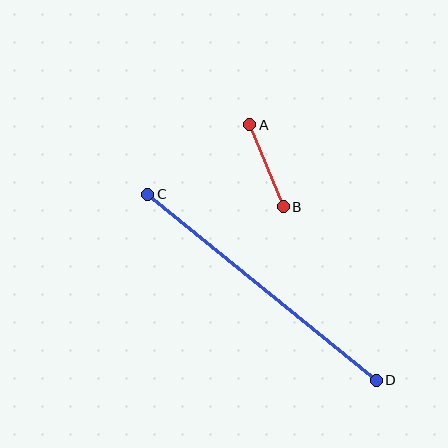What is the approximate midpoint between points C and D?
The midpoint is at approximately (262, 287) pixels.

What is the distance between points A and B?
The distance is approximately 89 pixels.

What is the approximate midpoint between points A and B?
The midpoint is at approximately (266, 166) pixels.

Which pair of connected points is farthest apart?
Points C and D are farthest apart.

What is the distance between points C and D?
The distance is approximately 295 pixels.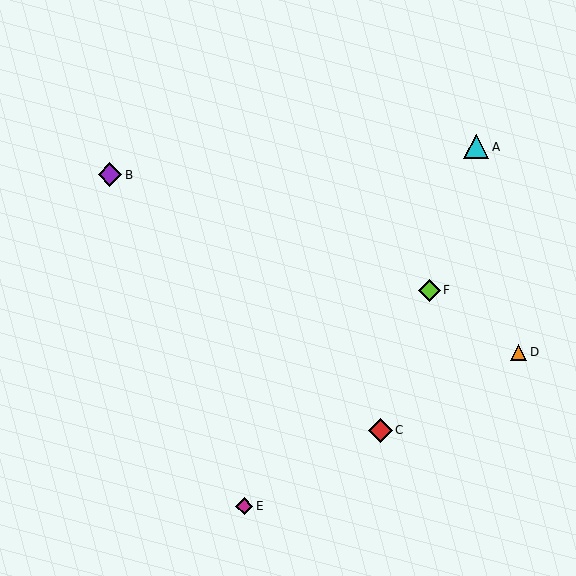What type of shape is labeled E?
Shape E is a magenta diamond.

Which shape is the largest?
The cyan triangle (labeled A) is the largest.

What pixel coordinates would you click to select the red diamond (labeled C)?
Click at (380, 430) to select the red diamond C.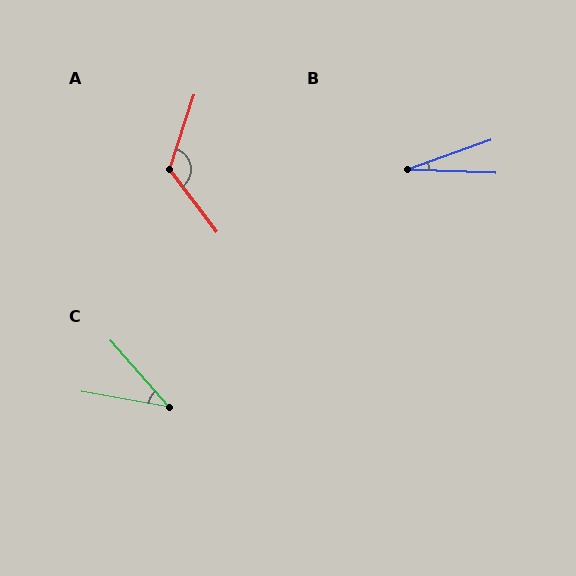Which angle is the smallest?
B, at approximately 21 degrees.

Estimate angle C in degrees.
Approximately 39 degrees.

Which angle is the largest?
A, at approximately 124 degrees.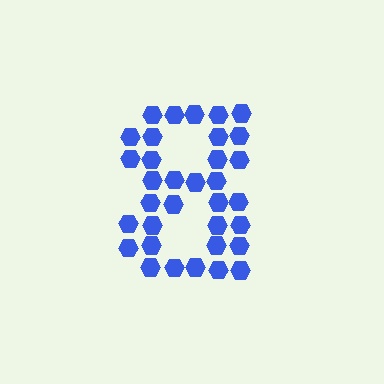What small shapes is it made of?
It is made of small hexagons.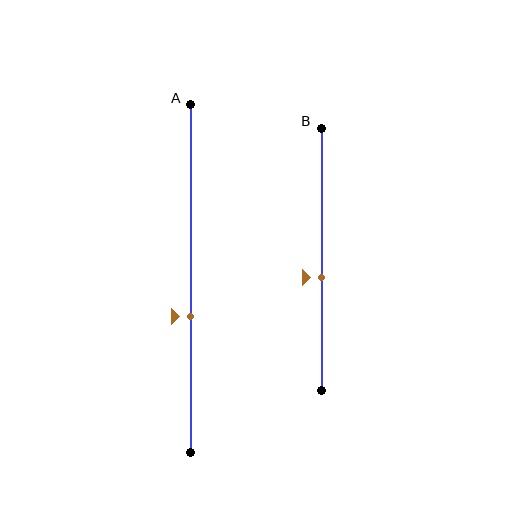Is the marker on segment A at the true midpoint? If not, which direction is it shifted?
No, the marker on segment A is shifted downward by about 11% of the segment length.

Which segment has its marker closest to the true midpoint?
Segment B has its marker closest to the true midpoint.